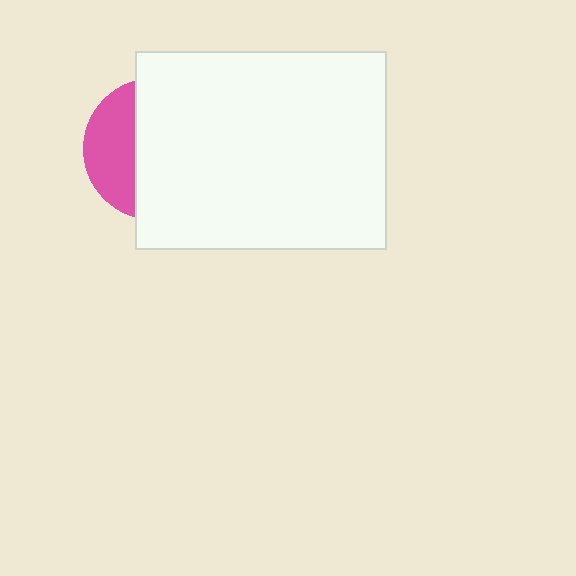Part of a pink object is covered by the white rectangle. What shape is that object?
It is a circle.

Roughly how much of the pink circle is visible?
A small part of it is visible (roughly 34%).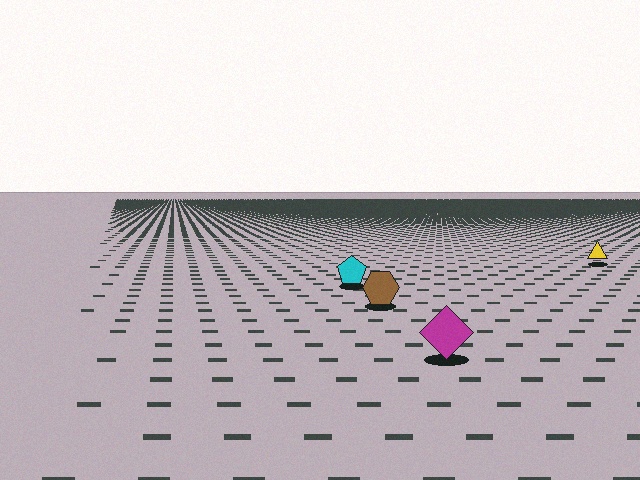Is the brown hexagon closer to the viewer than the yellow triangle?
Yes. The brown hexagon is closer — you can tell from the texture gradient: the ground texture is coarser near it.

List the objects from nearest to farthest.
From nearest to farthest: the magenta diamond, the brown hexagon, the cyan pentagon, the yellow triangle.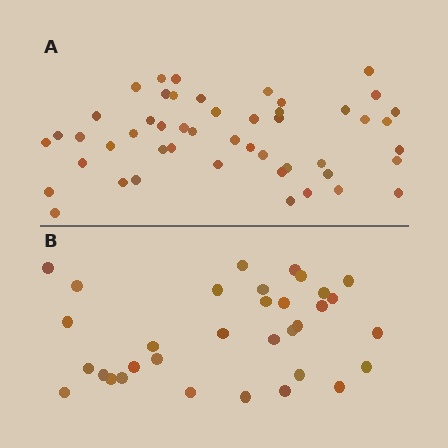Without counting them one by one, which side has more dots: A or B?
Region A (the top region) has more dots.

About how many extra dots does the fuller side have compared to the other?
Region A has approximately 15 more dots than region B.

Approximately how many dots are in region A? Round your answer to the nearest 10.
About 50 dots. (The exact count is 49, which rounds to 50.)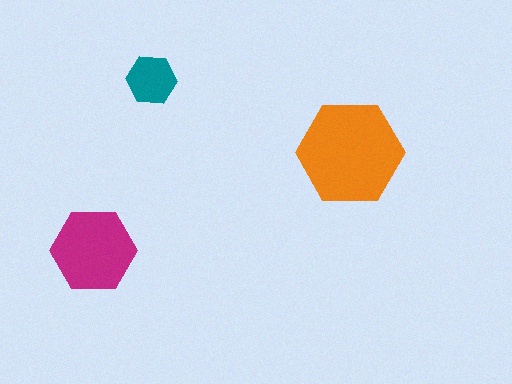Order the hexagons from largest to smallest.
the orange one, the magenta one, the teal one.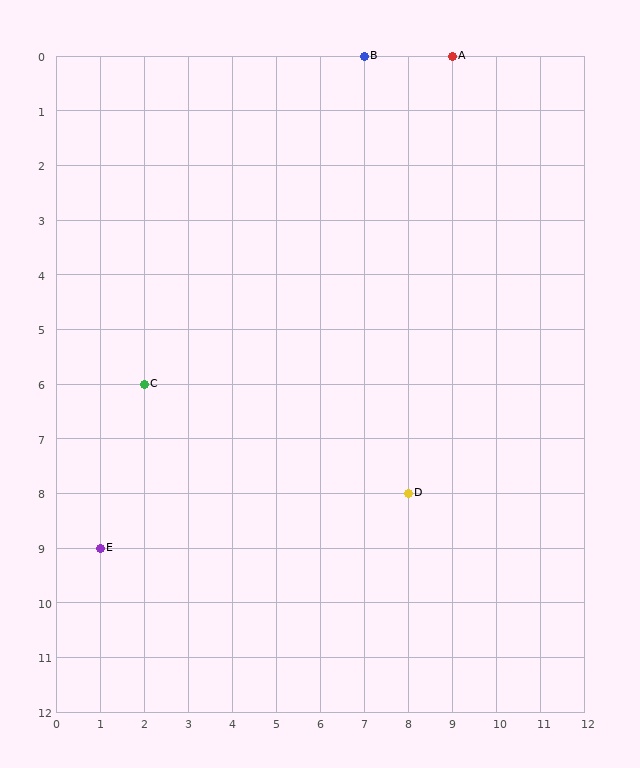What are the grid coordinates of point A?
Point A is at grid coordinates (9, 0).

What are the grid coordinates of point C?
Point C is at grid coordinates (2, 6).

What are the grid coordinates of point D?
Point D is at grid coordinates (8, 8).